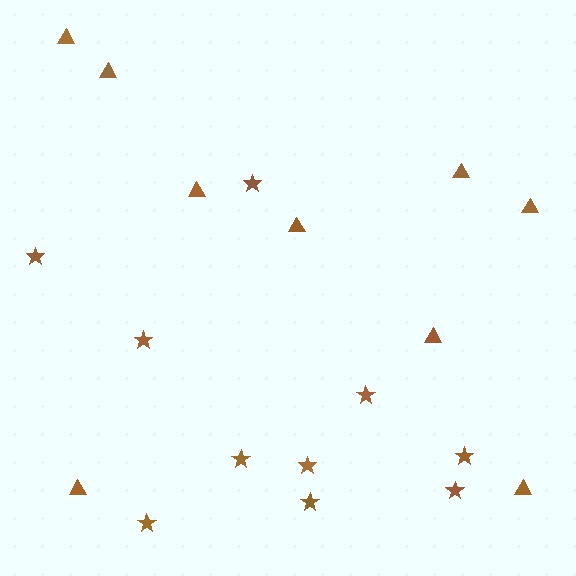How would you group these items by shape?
There are 2 groups: one group of triangles (9) and one group of stars (10).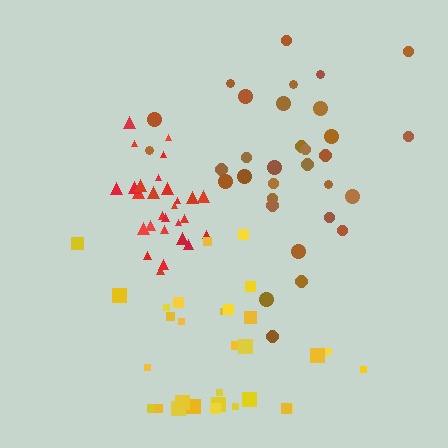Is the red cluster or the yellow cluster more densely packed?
Red.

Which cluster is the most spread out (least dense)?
Brown.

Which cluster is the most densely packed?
Red.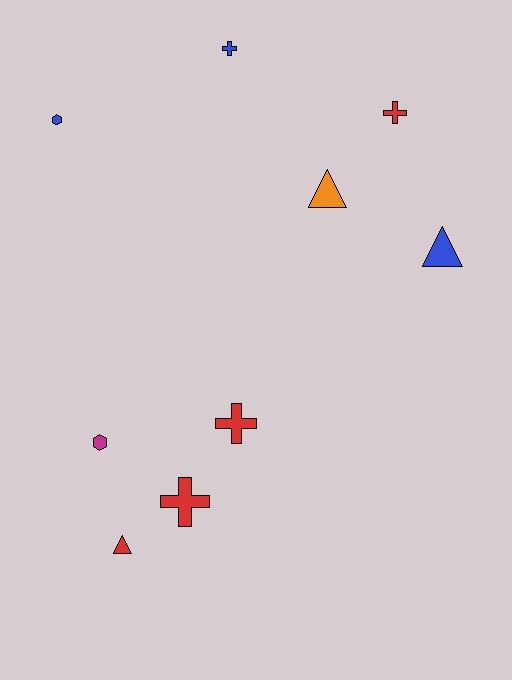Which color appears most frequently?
Red, with 4 objects.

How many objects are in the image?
There are 9 objects.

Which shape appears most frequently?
Cross, with 4 objects.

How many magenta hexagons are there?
There is 1 magenta hexagon.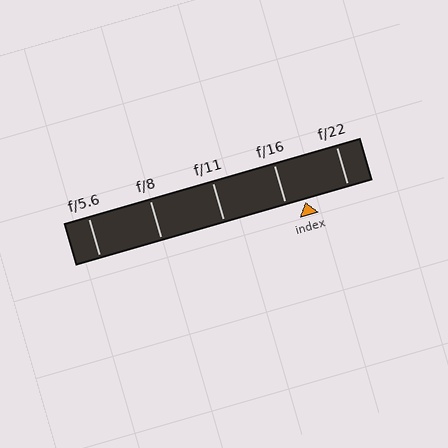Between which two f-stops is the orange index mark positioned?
The index mark is between f/16 and f/22.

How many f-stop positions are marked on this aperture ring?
There are 5 f-stop positions marked.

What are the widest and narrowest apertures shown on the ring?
The widest aperture shown is f/5.6 and the narrowest is f/22.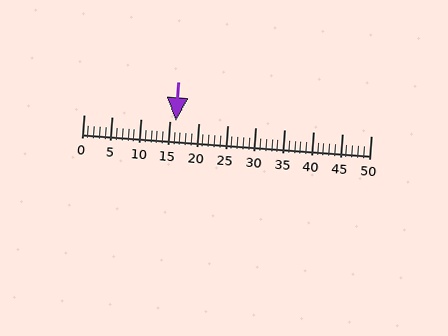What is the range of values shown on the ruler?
The ruler shows values from 0 to 50.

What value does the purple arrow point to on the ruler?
The purple arrow points to approximately 16.